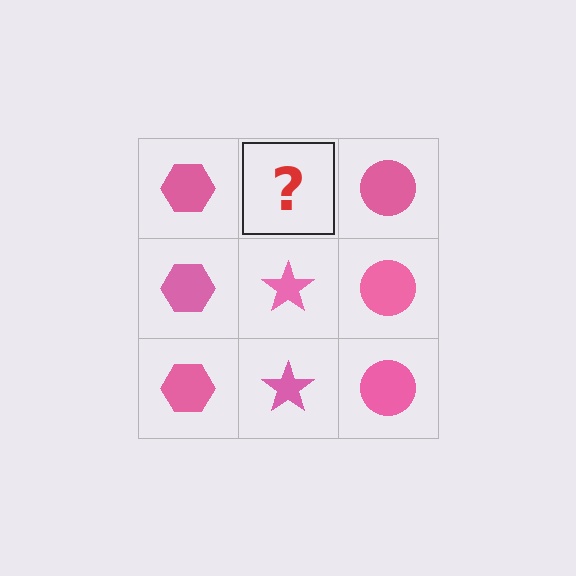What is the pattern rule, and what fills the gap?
The rule is that each column has a consistent shape. The gap should be filled with a pink star.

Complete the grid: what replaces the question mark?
The question mark should be replaced with a pink star.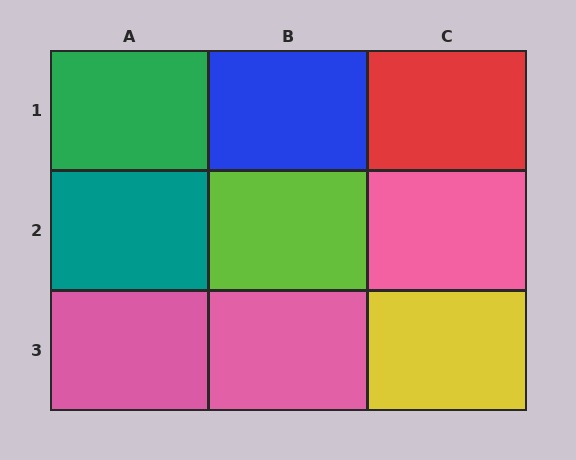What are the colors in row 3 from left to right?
Pink, pink, yellow.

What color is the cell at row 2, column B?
Lime.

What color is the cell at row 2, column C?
Pink.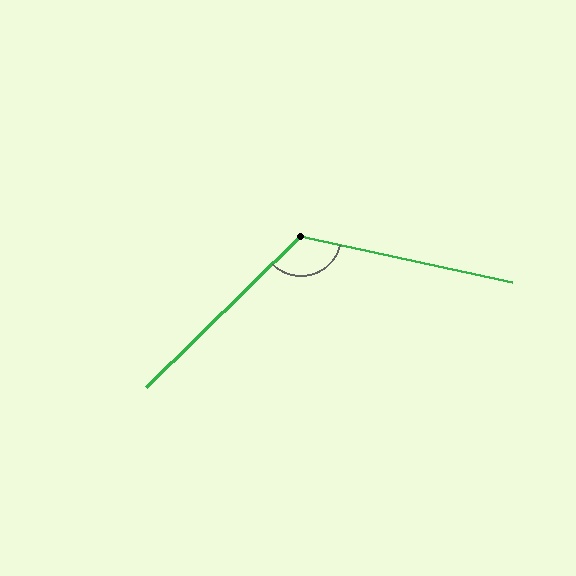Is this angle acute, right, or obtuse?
It is obtuse.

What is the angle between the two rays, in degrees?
Approximately 124 degrees.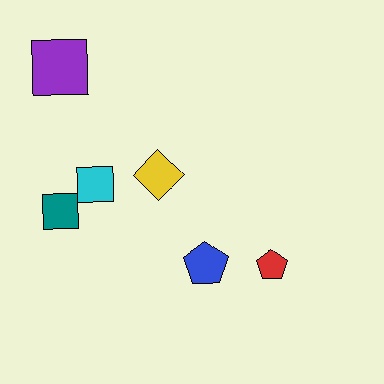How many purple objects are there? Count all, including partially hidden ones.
There is 1 purple object.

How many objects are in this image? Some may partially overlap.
There are 6 objects.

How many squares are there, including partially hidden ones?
There are 3 squares.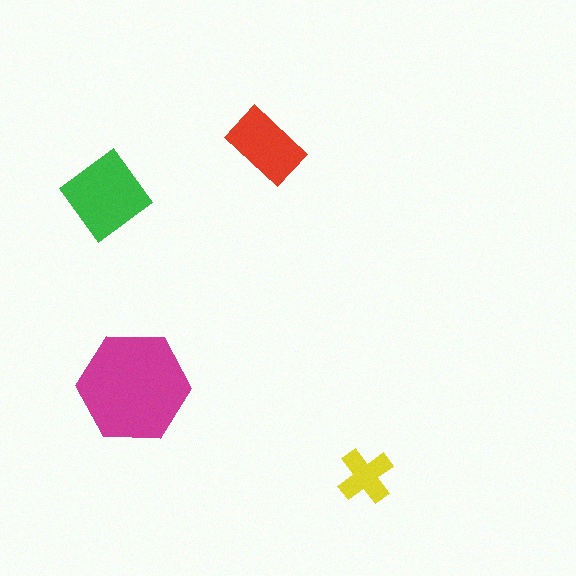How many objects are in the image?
There are 4 objects in the image.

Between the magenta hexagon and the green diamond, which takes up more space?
The magenta hexagon.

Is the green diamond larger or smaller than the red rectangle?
Larger.